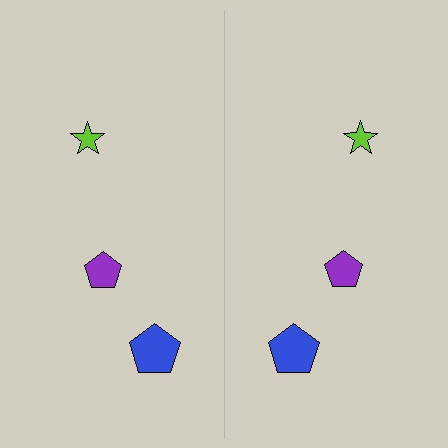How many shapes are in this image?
There are 6 shapes in this image.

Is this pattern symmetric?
Yes, this pattern has bilateral (reflection) symmetry.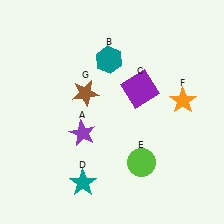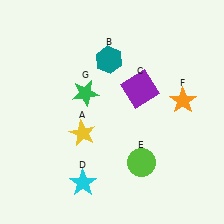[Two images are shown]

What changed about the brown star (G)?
In Image 1, G is brown. In Image 2, it changed to green.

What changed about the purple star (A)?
In Image 1, A is purple. In Image 2, it changed to yellow.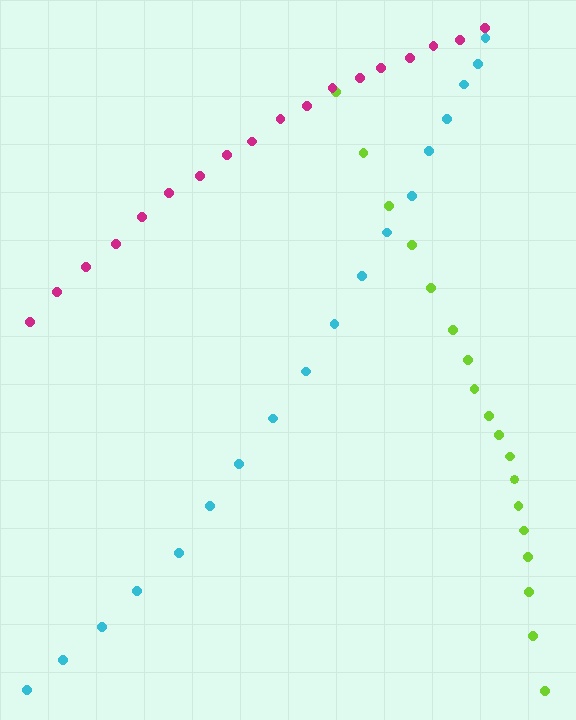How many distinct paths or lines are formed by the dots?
There are 3 distinct paths.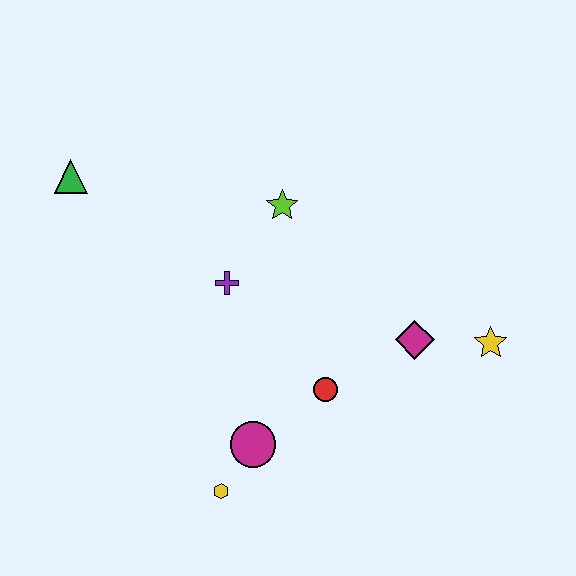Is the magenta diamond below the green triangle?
Yes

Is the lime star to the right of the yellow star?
No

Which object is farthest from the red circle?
The green triangle is farthest from the red circle.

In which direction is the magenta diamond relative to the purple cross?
The magenta diamond is to the right of the purple cross.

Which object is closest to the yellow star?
The magenta diamond is closest to the yellow star.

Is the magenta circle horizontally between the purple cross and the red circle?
Yes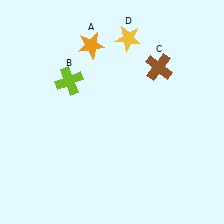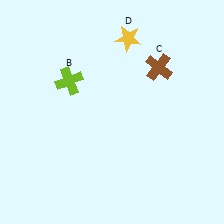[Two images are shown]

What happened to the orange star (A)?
The orange star (A) was removed in Image 2. It was in the top-left area of Image 1.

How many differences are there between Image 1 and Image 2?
There is 1 difference between the two images.